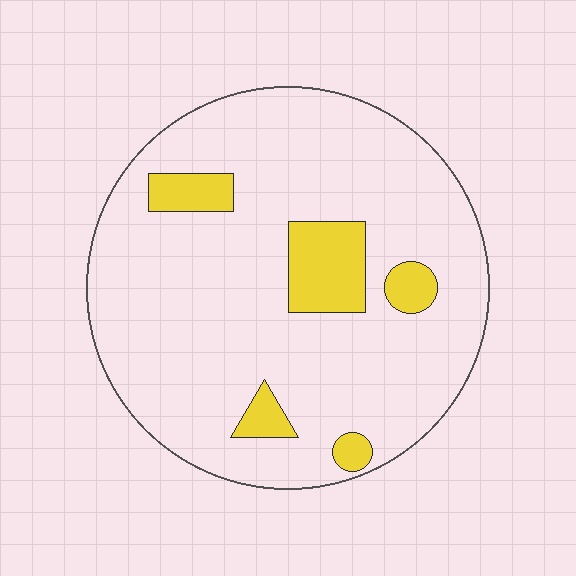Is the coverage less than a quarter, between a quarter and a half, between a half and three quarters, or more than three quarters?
Less than a quarter.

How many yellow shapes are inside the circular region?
5.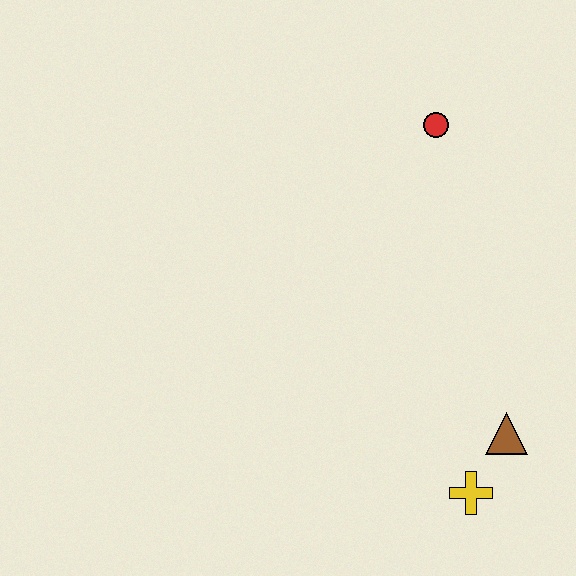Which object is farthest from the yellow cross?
The red circle is farthest from the yellow cross.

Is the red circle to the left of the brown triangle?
Yes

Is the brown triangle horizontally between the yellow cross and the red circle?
No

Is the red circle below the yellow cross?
No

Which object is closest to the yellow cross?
The brown triangle is closest to the yellow cross.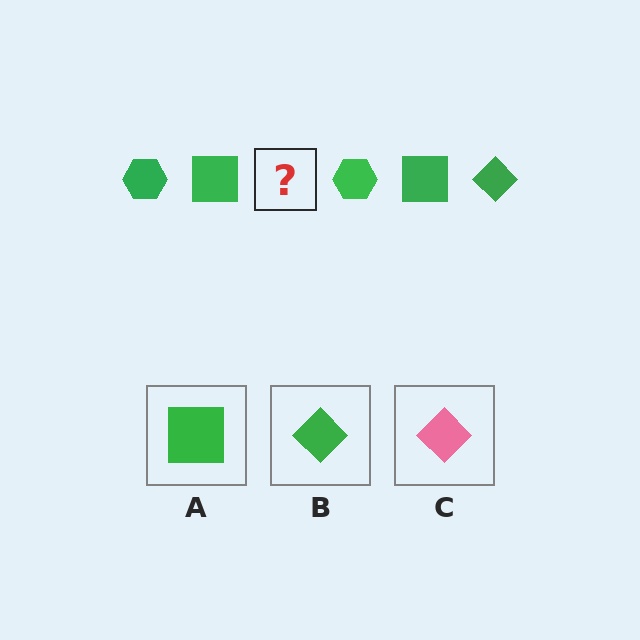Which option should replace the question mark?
Option B.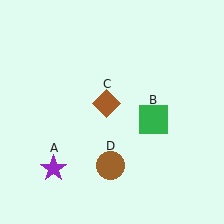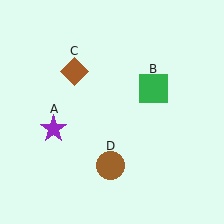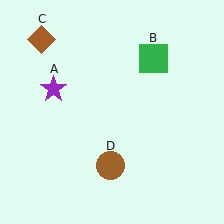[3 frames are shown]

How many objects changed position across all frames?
3 objects changed position: purple star (object A), green square (object B), brown diamond (object C).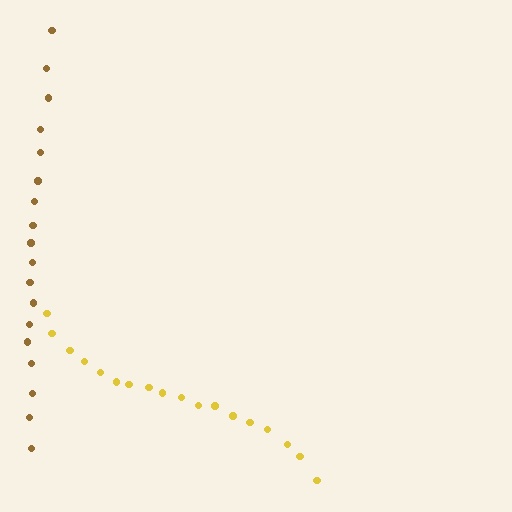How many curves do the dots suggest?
There are 2 distinct paths.